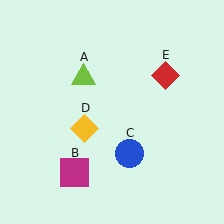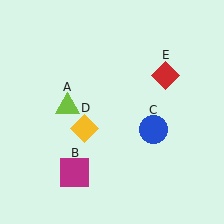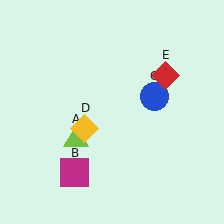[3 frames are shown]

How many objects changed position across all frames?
2 objects changed position: lime triangle (object A), blue circle (object C).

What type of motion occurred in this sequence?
The lime triangle (object A), blue circle (object C) rotated counterclockwise around the center of the scene.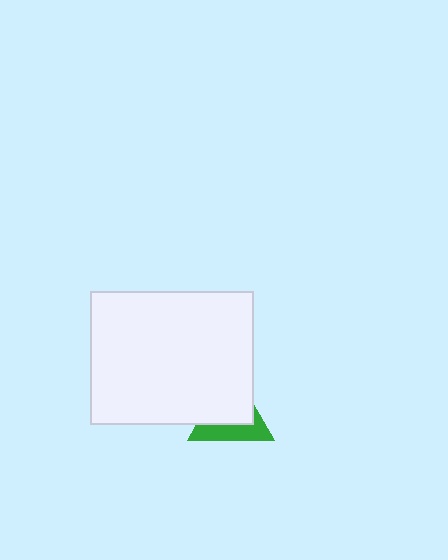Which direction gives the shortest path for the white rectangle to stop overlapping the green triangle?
Moving toward the upper-left gives the shortest separation.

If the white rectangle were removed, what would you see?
You would see the complete green triangle.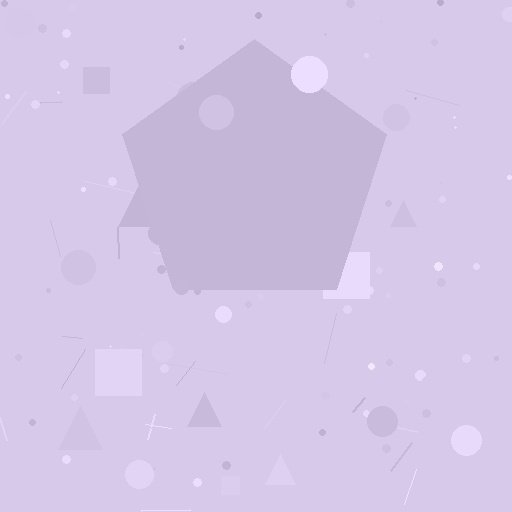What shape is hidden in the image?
A pentagon is hidden in the image.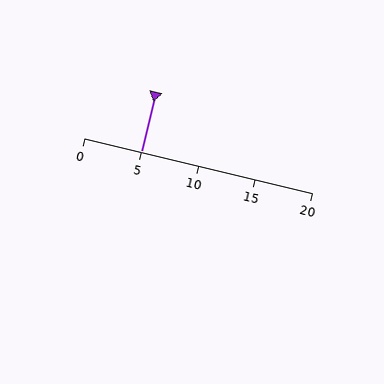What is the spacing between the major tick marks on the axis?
The major ticks are spaced 5 apart.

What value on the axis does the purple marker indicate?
The marker indicates approximately 5.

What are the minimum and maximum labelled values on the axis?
The axis runs from 0 to 20.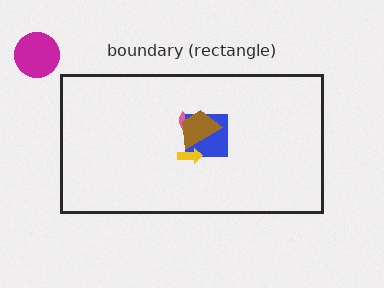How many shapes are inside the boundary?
4 inside, 1 outside.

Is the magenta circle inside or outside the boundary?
Outside.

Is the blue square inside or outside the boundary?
Inside.